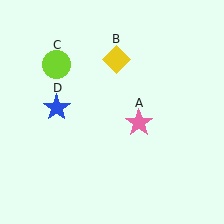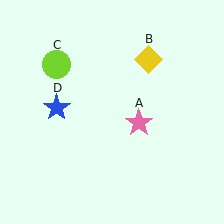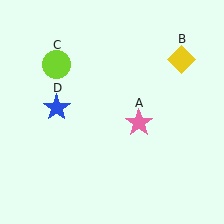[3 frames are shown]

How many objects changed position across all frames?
1 object changed position: yellow diamond (object B).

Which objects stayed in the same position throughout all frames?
Pink star (object A) and lime circle (object C) and blue star (object D) remained stationary.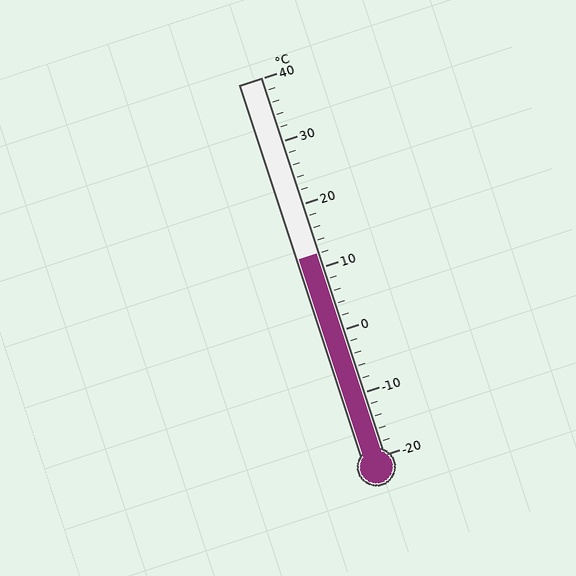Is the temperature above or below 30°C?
The temperature is below 30°C.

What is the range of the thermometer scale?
The thermometer scale ranges from -20°C to 40°C.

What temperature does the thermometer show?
The thermometer shows approximately 12°C.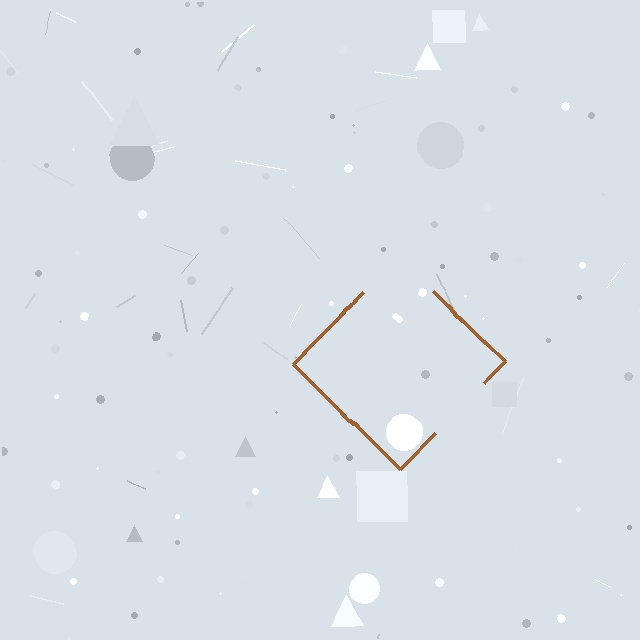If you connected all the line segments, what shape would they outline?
They would outline a diamond.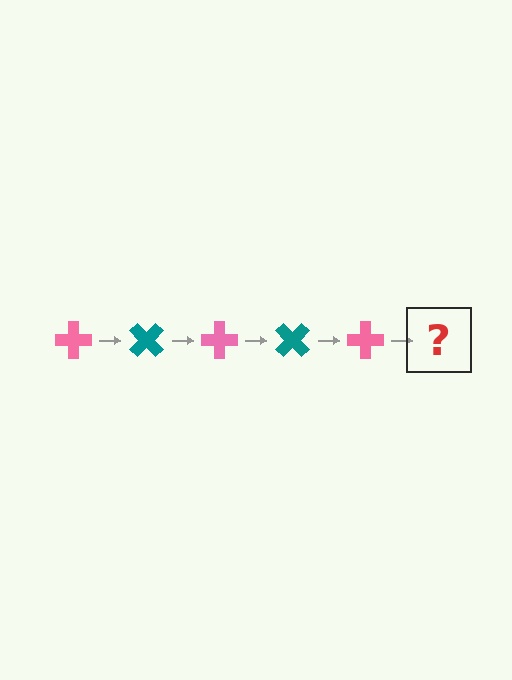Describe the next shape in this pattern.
It should be a teal cross, rotated 225 degrees from the start.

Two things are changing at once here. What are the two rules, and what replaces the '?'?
The two rules are that it rotates 45 degrees each step and the color cycles through pink and teal. The '?' should be a teal cross, rotated 225 degrees from the start.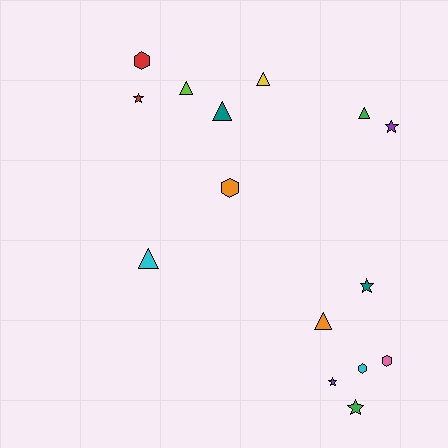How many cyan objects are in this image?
There are 2 cyan objects.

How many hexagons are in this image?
There are 4 hexagons.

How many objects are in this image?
There are 15 objects.